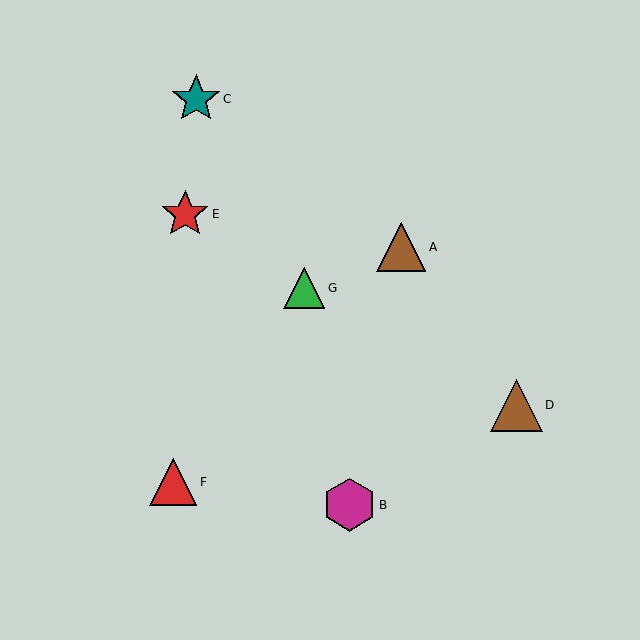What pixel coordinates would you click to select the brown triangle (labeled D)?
Click at (516, 405) to select the brown triangle D.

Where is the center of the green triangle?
The center of the green triangle is at (304, 288).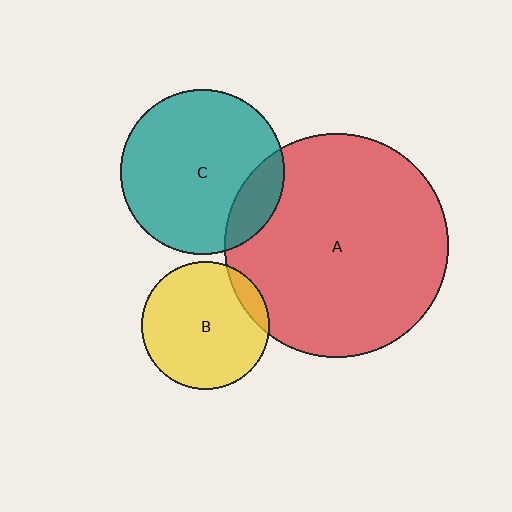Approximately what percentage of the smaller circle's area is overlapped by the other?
Approximately 10%.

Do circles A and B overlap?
Yes.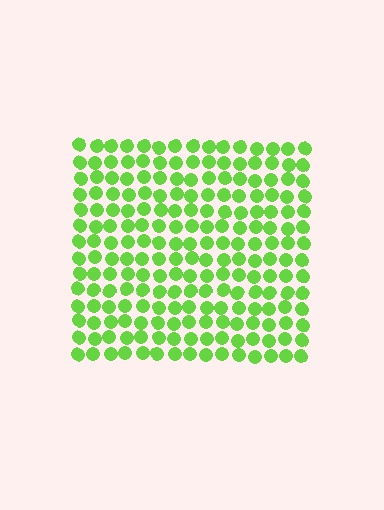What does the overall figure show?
The overall figure shows a square.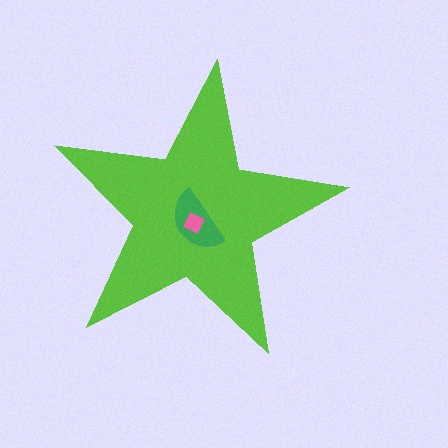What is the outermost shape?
The lime star.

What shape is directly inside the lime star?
The green semicircle.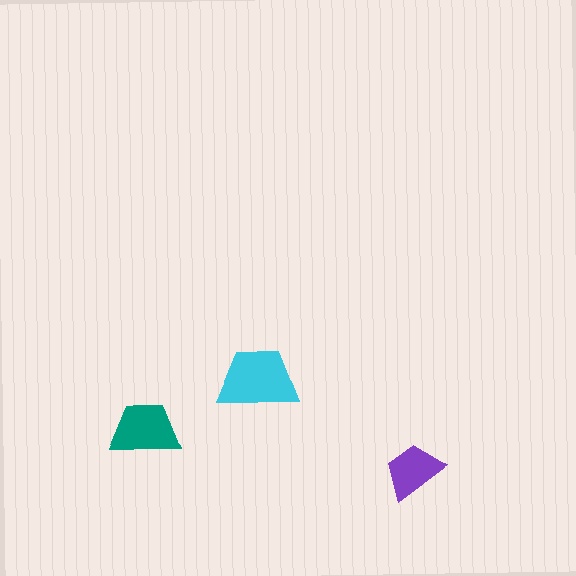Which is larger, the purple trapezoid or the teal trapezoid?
The teal one.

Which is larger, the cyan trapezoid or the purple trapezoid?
The cyan one.